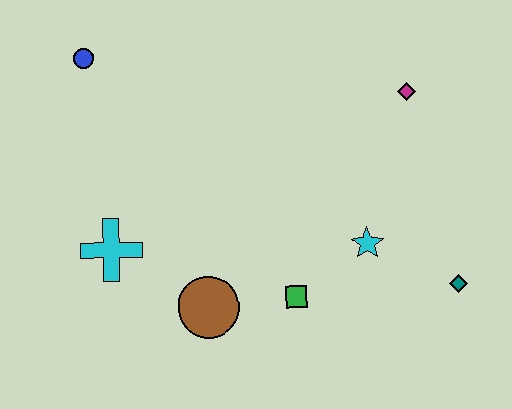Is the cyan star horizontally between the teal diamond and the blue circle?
Yes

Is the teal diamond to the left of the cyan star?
No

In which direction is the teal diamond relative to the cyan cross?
The teal diamond is to the right of the cyan cross.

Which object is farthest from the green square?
The blue circle is farthest from the green square.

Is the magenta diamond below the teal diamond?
No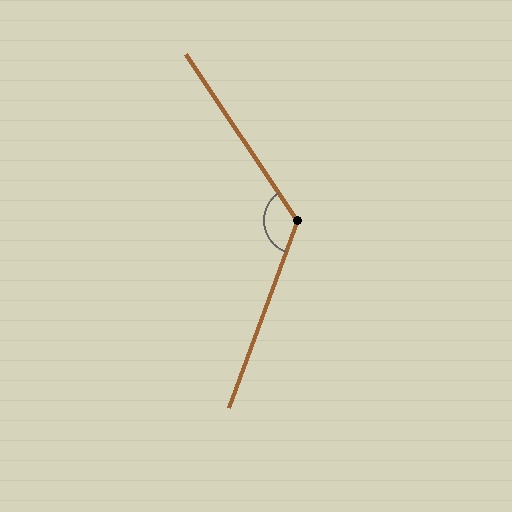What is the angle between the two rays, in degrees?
Approximately 126 degrees.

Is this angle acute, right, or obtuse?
It is obtuse.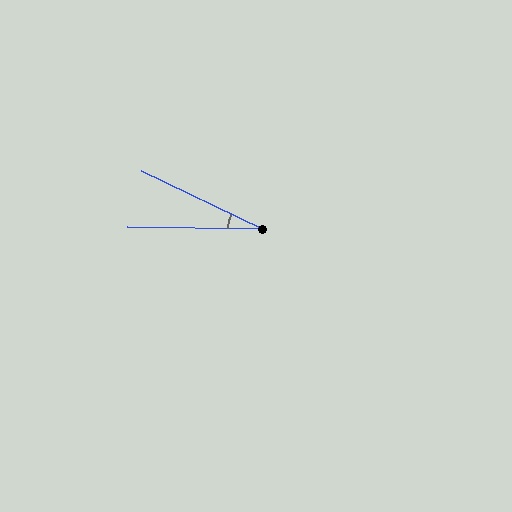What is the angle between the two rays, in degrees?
Approximately 25 degrees.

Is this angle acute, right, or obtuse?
It is acute.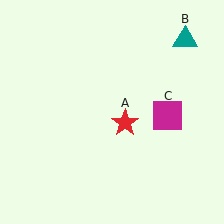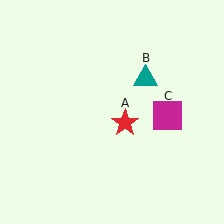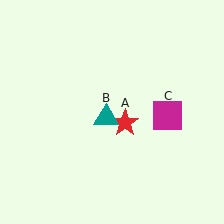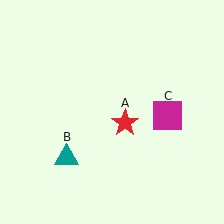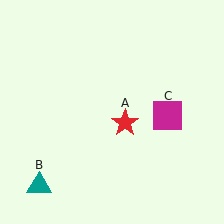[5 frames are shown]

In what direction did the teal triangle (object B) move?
The teal triangle (object B) moved down and to the left.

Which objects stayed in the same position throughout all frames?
Red star (object A) and magenta square (object C) remained stationary.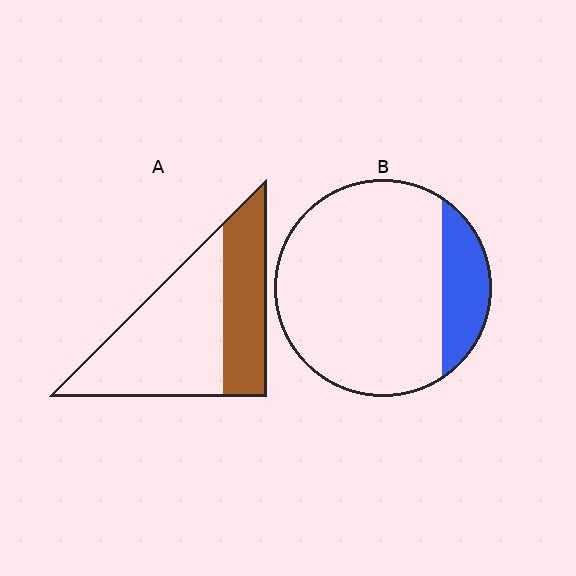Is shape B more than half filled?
No.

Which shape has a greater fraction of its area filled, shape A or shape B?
Shape A.